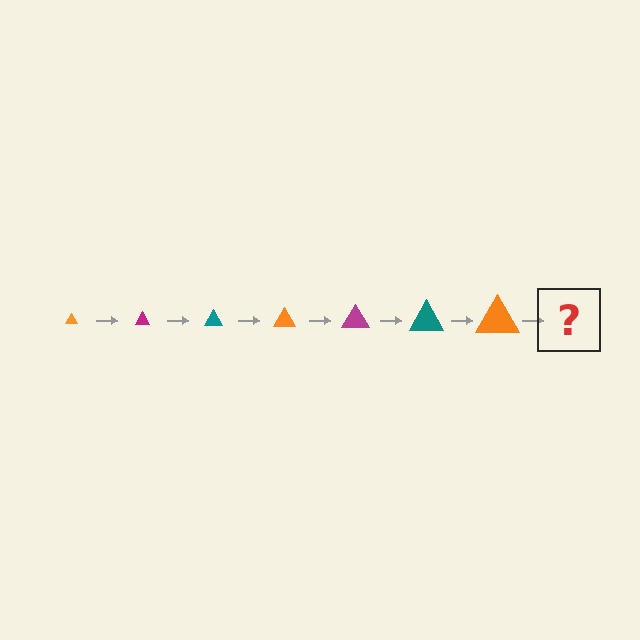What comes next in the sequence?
The next element should be a magenta triangle, larger than the previous one.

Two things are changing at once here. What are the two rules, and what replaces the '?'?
The two rules are that the triangle grows larger each step and the color cycles through orange, magenta, and teal. The '?' should be a magenta triangle, larger than the previous one.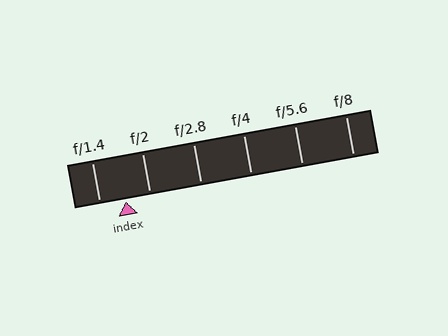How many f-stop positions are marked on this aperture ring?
There are 6 f-stop positions marked.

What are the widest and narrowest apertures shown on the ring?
The widest aperture shown is f/1.4 and the narrowest is f/8.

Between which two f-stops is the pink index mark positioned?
The index mark is between f/1.4 and f/2.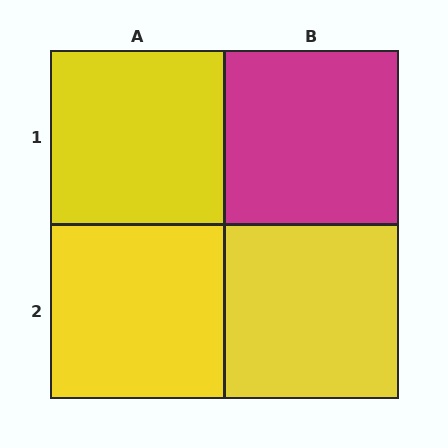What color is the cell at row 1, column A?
Yellow.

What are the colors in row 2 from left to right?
Yellow, yellow.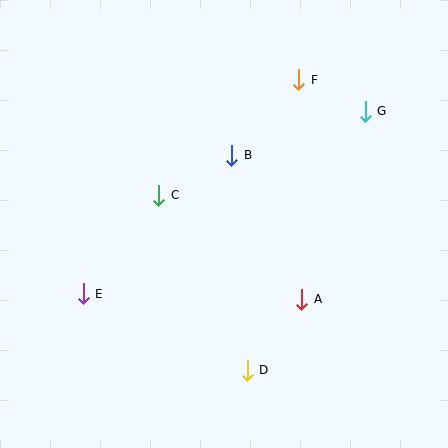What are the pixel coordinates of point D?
Point D is at (247, 370).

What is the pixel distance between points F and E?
The distance between F and E is 304 pixels.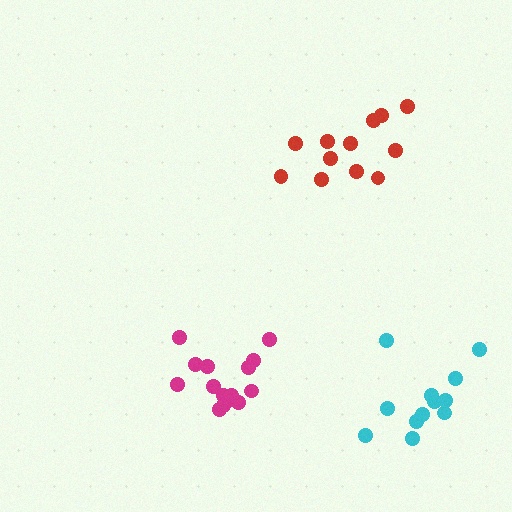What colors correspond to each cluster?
The clusters are colored: magenta, cyan, red.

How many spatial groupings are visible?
There are 3 spatial groupings.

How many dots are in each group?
Group 1: 15 dots, Group 2: 12 dots, Group 3: 12 dots (39 total).